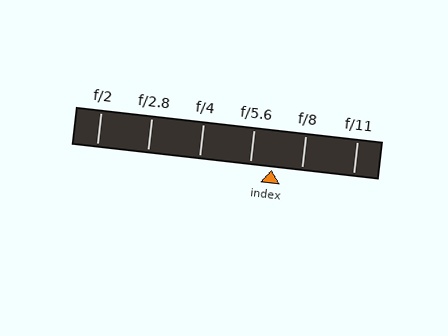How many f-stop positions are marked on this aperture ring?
There are 6 f-stop positions marked.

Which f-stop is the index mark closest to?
The index mark is closest to f/5.6.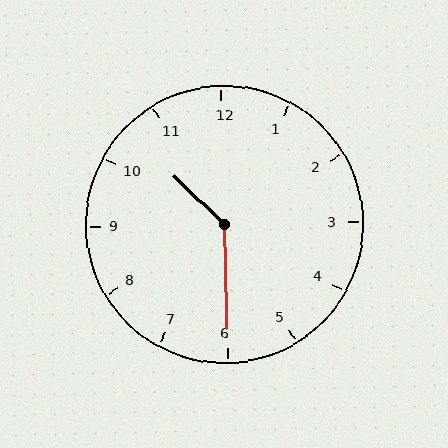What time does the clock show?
10:30.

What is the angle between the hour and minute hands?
Approximately 135 degrees.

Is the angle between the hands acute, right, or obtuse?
It is obtuse.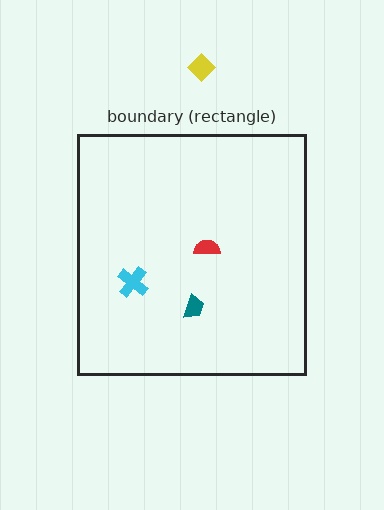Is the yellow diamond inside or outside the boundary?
Outside.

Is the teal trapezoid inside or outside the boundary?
Inside.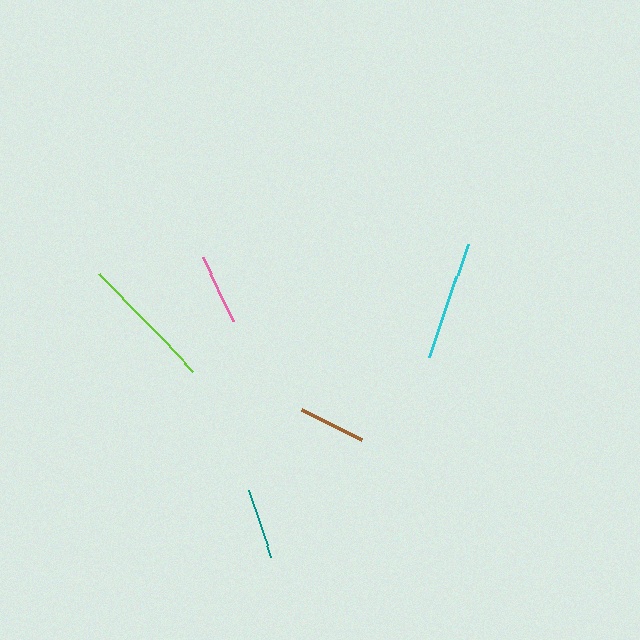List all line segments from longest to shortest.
From longest to shortest: lime, cyan, teal, pink, brown.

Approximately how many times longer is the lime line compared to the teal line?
The lime line is approximately 1.9 times the length of the teal line.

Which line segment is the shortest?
The brown line is the shortest at approximately 67 pixels.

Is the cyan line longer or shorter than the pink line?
The cyan line is longer than the pink line.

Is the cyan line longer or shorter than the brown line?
The cyan line is longer than the brown line.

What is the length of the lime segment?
The lime segment is approximately 135 pixels long.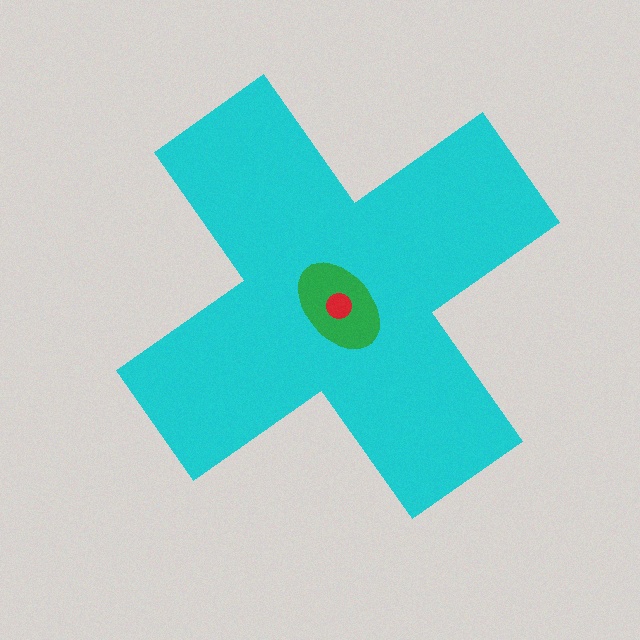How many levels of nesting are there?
3.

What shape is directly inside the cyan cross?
The green ellipse.